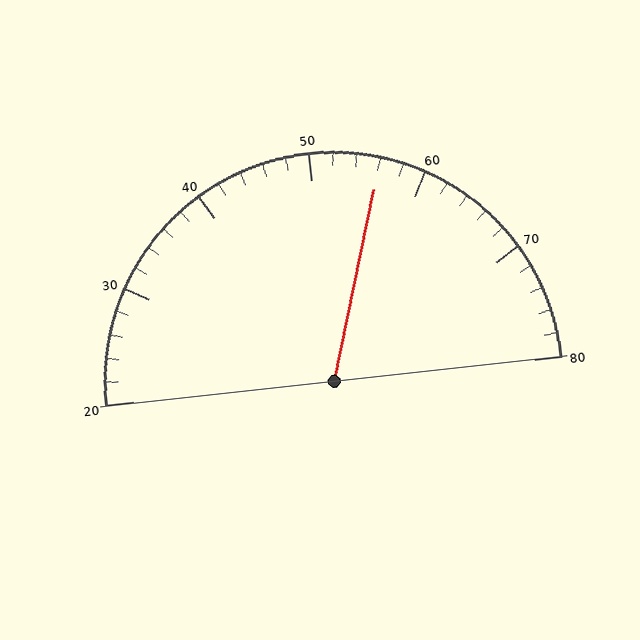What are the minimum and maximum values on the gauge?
The gauge ranges from 20 to 80.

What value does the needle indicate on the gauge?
The needle indicates approximately 56.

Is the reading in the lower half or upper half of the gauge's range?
The reading is in the upper half of the range (20 to 80).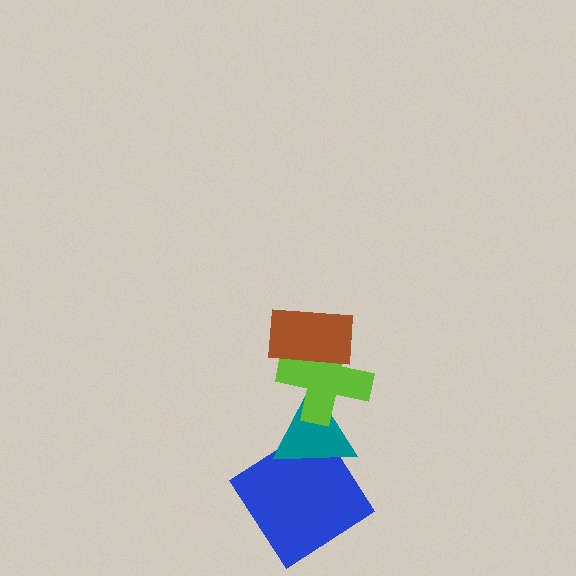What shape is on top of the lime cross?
The brown rectangle is on top of the lime cross.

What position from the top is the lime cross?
The lime cross is 2nd from the top.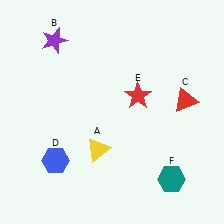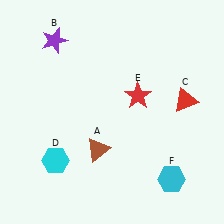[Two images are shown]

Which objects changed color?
A changed from yellow to brown. D changed from blue to cyan. F changed from teal to cyan.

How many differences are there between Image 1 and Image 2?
There are 3 differences between the two images.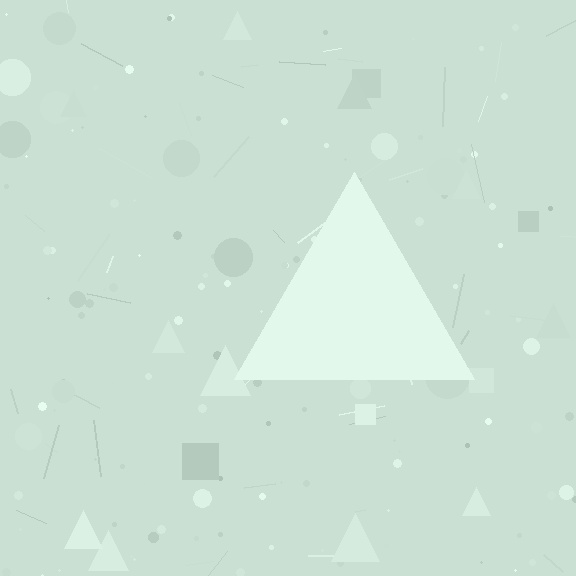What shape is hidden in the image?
A triangle is hidden in the image.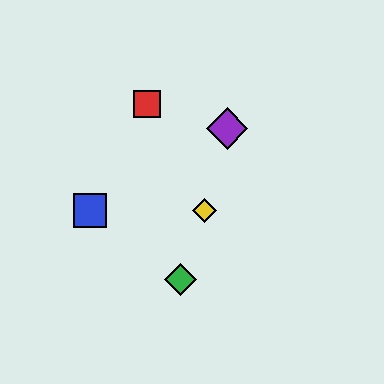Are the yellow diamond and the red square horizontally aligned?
No, the yellow diamond is at y≈211 and the red square is at y≈104.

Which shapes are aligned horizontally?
The blue square, the yellow diamond are aligned horizontally.